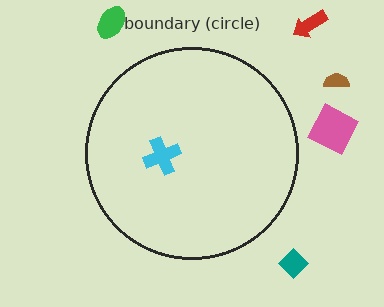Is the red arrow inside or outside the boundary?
Outside.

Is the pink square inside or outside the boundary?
Outside.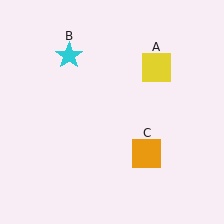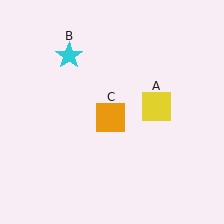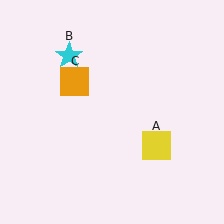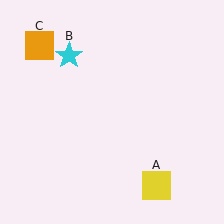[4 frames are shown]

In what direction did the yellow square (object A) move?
The yellow square (object A) moved down.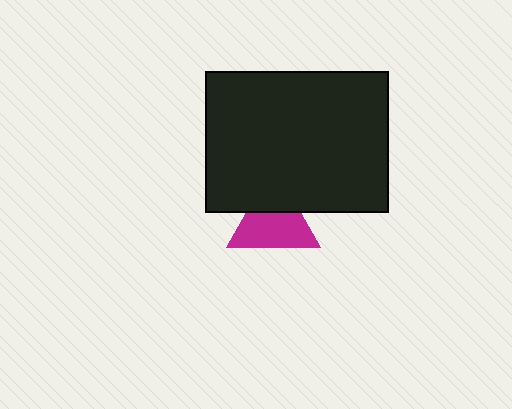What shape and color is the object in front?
The object in front is a black rectangle.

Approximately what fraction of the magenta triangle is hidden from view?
Roughly 35% of the magenta triangle is hidden behind the black rectangle.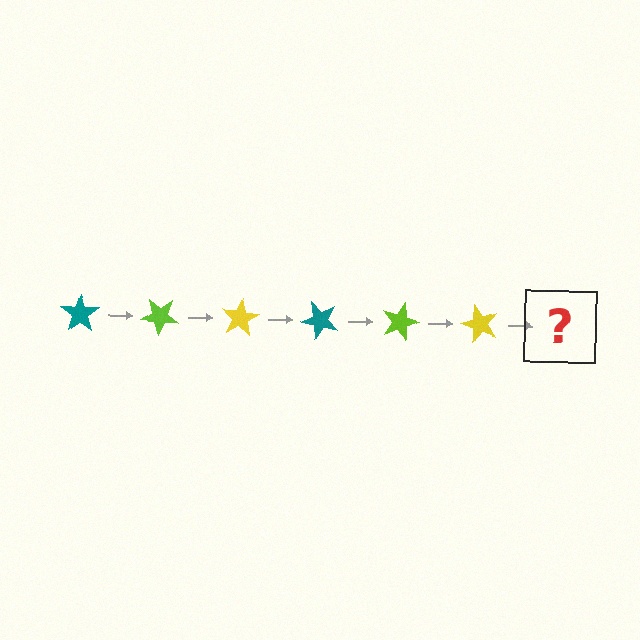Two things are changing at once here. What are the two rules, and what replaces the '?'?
The two rules are that it rotates 40 degrees each step and the color cycles through teal, lime, and yellow. The '?' should be a teal star, rotated 240 degrees from the start.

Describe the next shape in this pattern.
It should be a teal star, rotated 240 degrees from the start.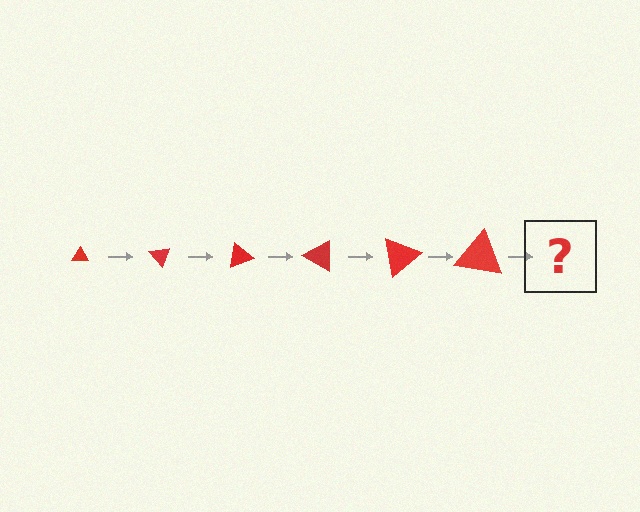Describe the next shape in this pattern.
It should be a triangle, larger than the previous one and rotated 300 degrees from the start.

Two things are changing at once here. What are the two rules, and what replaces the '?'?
The two rules are that the triangle grows larger each step and it rotates 50 degrees each step. The '?' should be a triangle, larger than the previous one and rotated 300 degrees from the start.